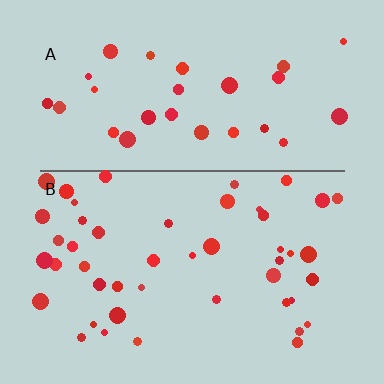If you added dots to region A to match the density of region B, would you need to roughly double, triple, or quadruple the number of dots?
Approximately double.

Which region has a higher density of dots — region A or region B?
B (the bottom).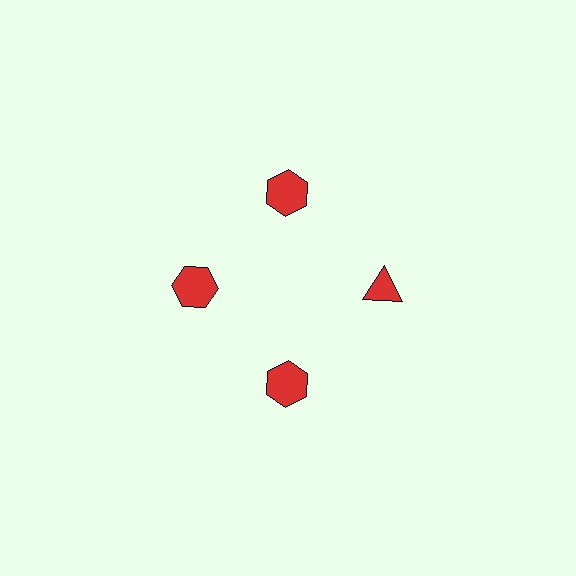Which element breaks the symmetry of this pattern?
The red triangle at roughly the 3 o'clock position breaks the symmetry. All other shapes are red hexagons.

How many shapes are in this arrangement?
There are 4 shapes arranged in a ring pattern.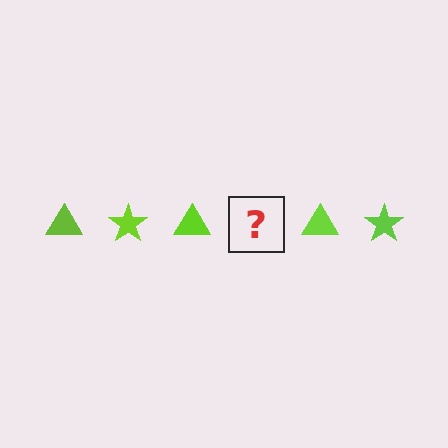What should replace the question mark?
The question mark should be replaced with a lime star.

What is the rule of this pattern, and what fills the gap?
The rule is that the pattern cycles through triangle, star shapes in lime. The gap should be filled with a lime star.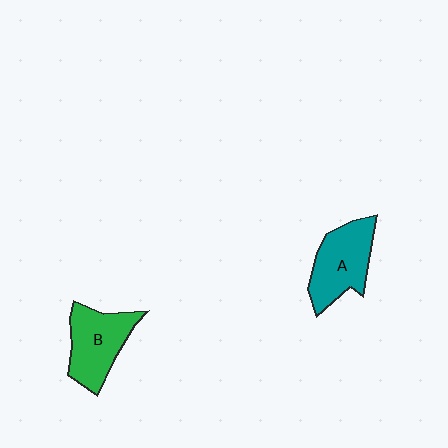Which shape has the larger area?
Shape A (teal).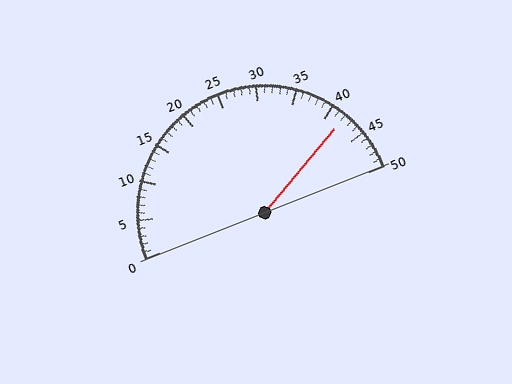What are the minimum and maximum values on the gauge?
The gauge ranges from 0 to 50.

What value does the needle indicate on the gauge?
The needle indicates approximately 42.